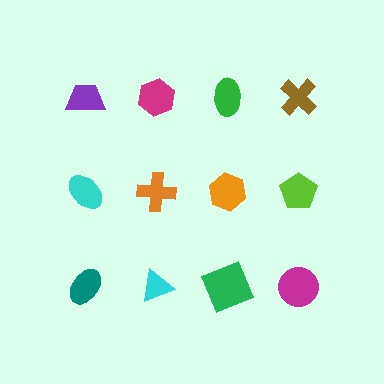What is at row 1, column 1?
A purple trapezoid.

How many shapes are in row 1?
4 shapes.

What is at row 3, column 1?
A teal ellipse.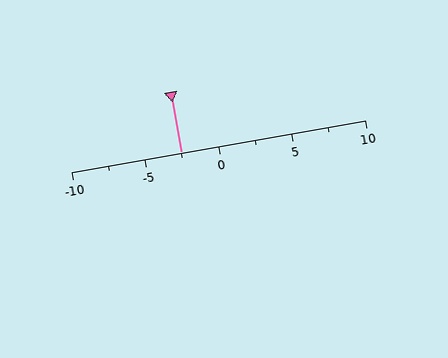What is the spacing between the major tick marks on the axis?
The major ticks are spaced 5 apart.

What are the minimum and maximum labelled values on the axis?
The axis runs from -10 to 10.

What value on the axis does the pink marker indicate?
The marker indicates approximately -2.5.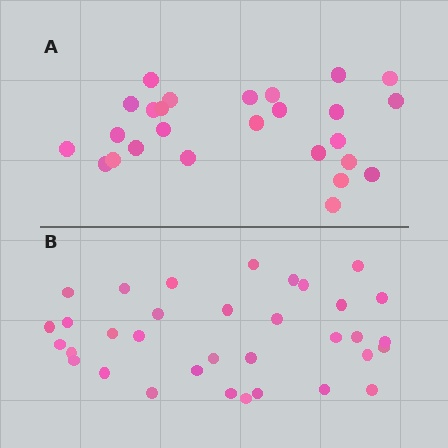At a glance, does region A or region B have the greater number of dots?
Region B (the bottom region) has more dots.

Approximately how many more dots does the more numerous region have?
Region B has roughly 8 or so more dots than region A.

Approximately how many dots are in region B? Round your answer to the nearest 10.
About 30 dots. (The exact count is 34, which rounds to 30.)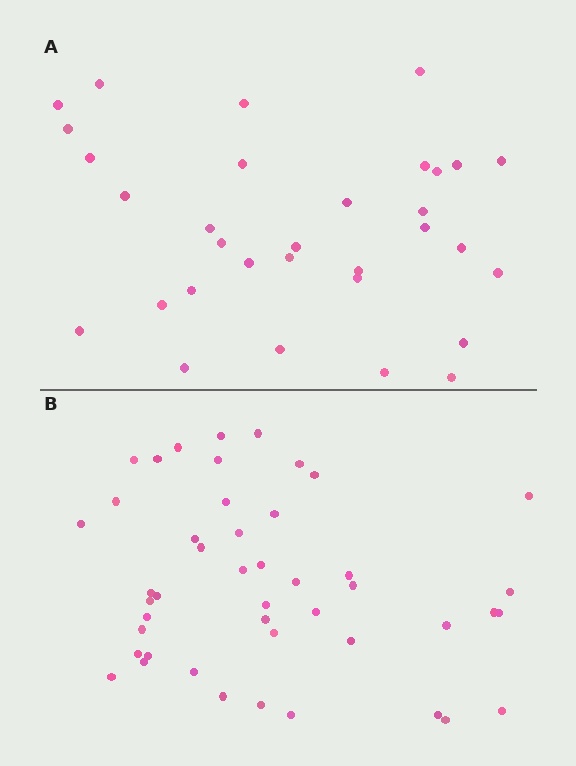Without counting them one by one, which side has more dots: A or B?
Region B (the bottom region) has more dots.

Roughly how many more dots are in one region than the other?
Region B has approximately 15 more dots than region A.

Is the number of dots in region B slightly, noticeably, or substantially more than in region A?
Region B has noticeably more, but not dramatically so. The ratio is roughly 1.4 to 1.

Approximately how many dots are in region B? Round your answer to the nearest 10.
About 50 dots. (The exact count is 46, which rounds to 50.)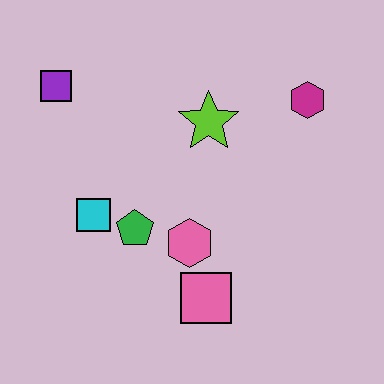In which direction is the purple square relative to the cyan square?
The purple square is above the cyan square.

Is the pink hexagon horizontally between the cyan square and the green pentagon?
No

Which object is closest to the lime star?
The magenta hexagon is closest to the lime star.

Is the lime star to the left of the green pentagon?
No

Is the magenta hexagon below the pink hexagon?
No